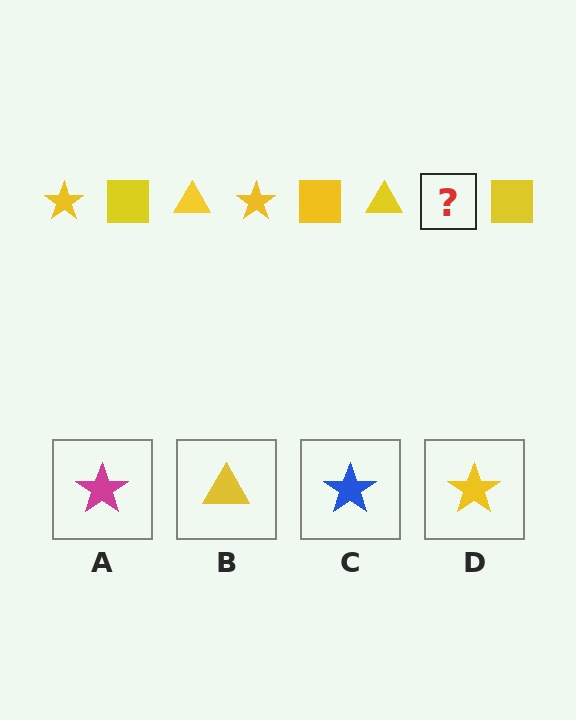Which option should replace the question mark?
Option D.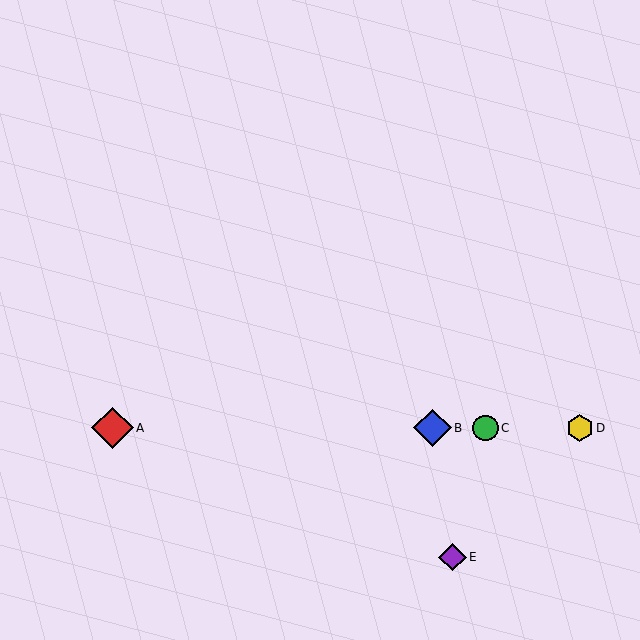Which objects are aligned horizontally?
Objects A, B, C, D are aligned horizontally.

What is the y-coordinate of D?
Object D is at y≈428.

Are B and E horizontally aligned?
No, B is at y≈428 and E is at y≈557.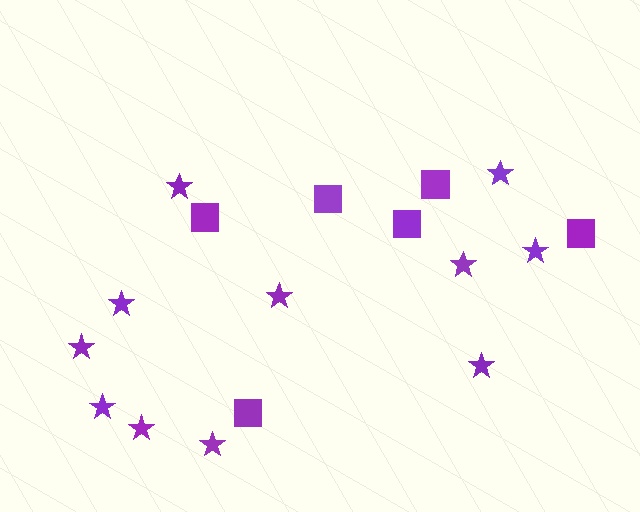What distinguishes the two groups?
There are 2 groups: one group of squares (6) and one group of stars (11).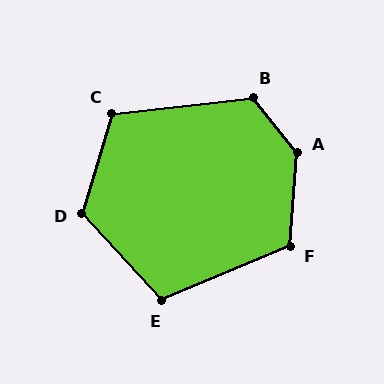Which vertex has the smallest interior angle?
E, at approximately 110 degrees.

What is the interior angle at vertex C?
Approximately 113 degrees (obtuse).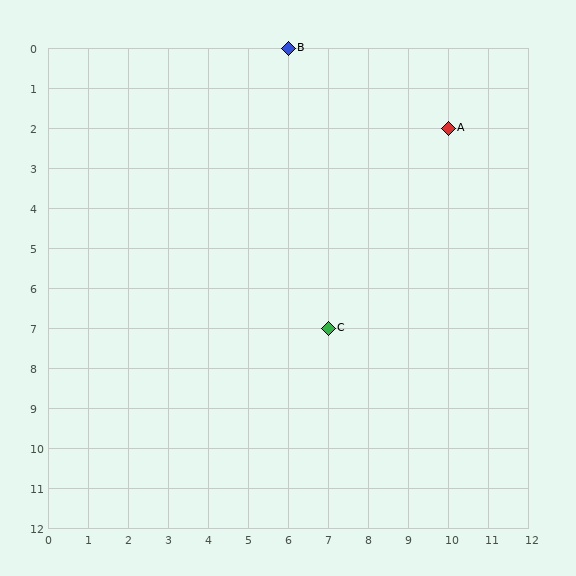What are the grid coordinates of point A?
Point A is at grid coordinates (10, 2).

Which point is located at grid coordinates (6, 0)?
Point B is at (6, 0).